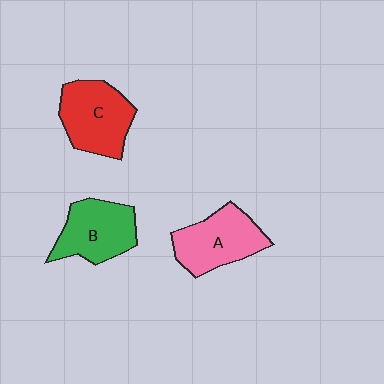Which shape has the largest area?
Shape C (red).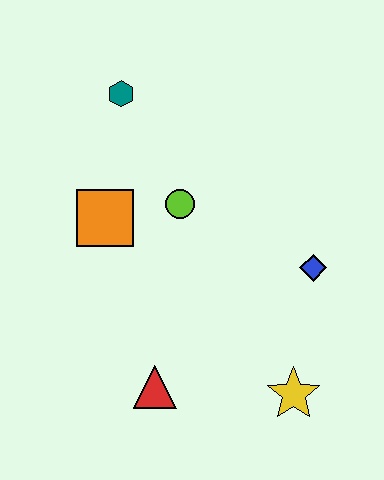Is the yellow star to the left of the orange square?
No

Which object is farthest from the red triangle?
The teal hexagon is farthest from the red triangle.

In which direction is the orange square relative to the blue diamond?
The orange square is to the left of the blue diamond.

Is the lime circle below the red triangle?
No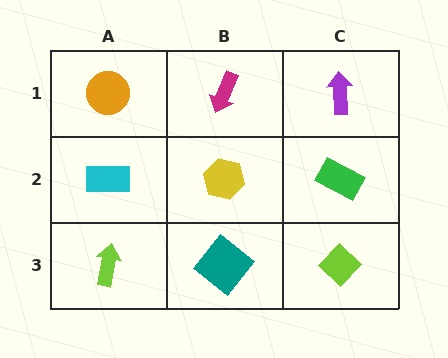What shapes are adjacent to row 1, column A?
A cyan rectangle (row 2, column A), a magenta arrow (row 1, column B).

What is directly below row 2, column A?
A lime arrow.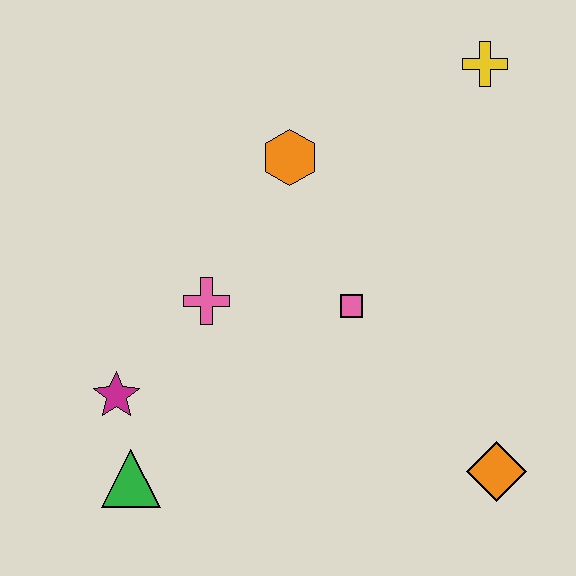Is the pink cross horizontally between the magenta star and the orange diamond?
Yes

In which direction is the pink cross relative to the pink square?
The pink cross is to the left of the pink square.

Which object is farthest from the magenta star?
The yellow cross is farthest from the magenta star.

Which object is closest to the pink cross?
The magenta star is closest to the pink cross.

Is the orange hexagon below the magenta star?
No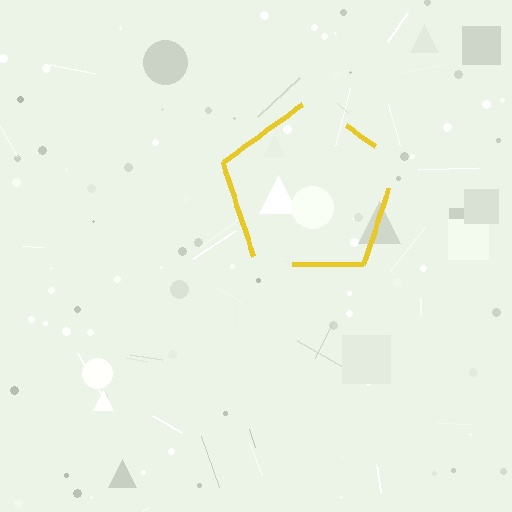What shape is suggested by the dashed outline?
The dashed outline suggests a pentagon.